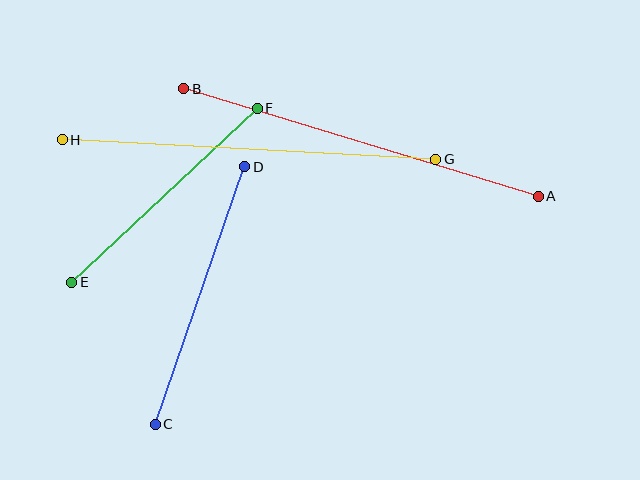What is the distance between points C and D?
The distance is approximately 273 pixels.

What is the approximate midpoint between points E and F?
The midpoint is at approximately (164, 195) pixels.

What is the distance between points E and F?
The distance is approximately 254 pixels.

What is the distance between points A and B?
The distance is approximately 371 pixels.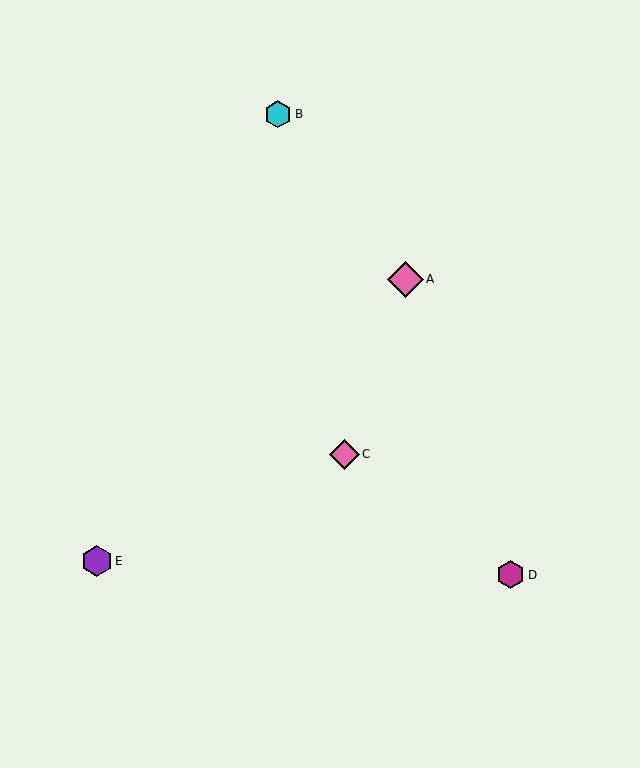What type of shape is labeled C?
Shape C is a pink diamond.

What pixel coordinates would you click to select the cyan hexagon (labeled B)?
Click at (278, 114) to select the cyan hexagon B.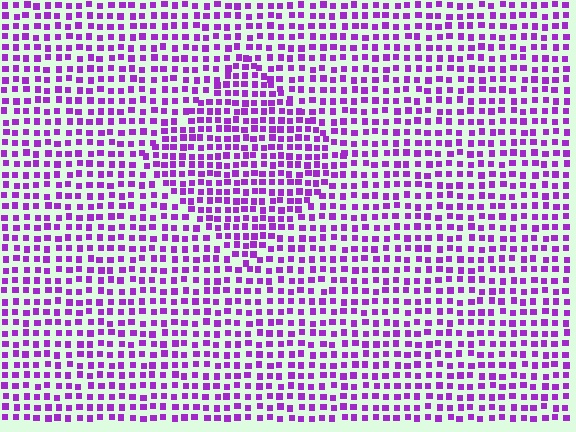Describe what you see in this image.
The image contains small purple elements arranged at two different densities. A diamond-shaped region is visible where the elements are more densely packed than the surrounding area.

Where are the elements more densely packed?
The elements are more densely packed inside the diamond boundary.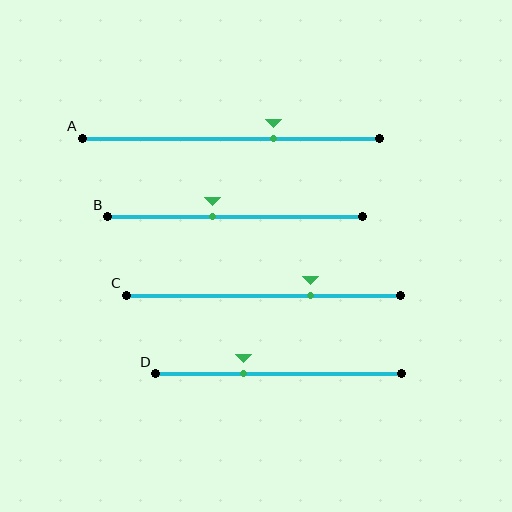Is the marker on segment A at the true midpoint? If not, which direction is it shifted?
No, the marker on segment A is shifted to the right by about 14% of the segment length.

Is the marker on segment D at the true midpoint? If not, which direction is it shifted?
No, the marker on segment D is shifted to the left by about 14% of the segment length.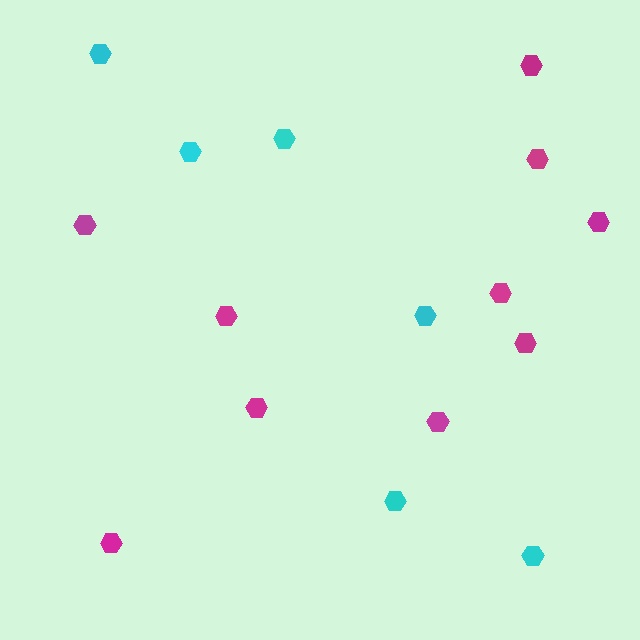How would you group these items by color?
There are 2 groups: one group of cyan hexagons (6) and one group of magenta hexagons (10).